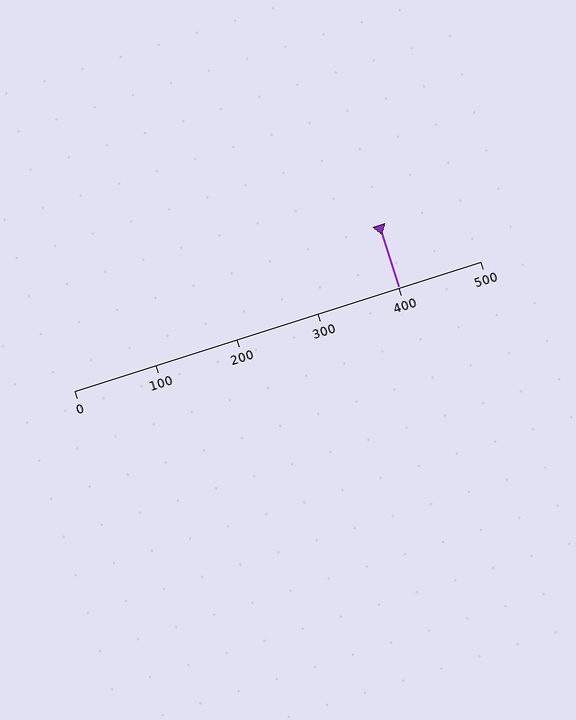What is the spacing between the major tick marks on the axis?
The major ticks are spaced 100 apart.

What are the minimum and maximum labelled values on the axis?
The axis runs from 0 to 500.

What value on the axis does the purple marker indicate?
The marker indicates approximately 400.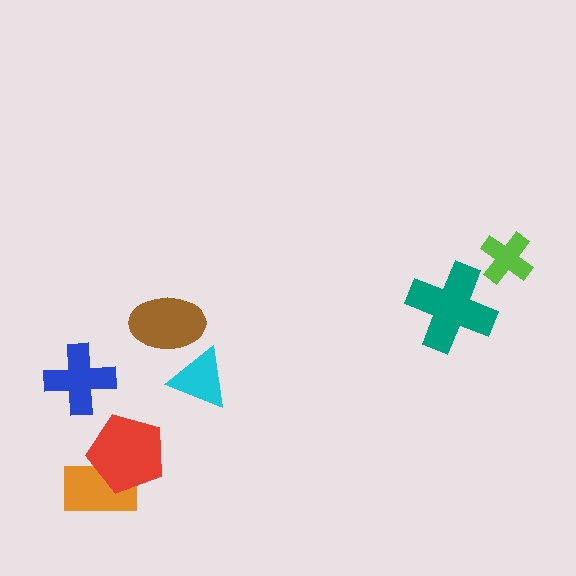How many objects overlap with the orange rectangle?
1 object overlaps with the orange rectangle.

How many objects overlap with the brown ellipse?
1 object overlaps with the brown ellipse.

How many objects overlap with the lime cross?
0 objects overlap with the lime cross.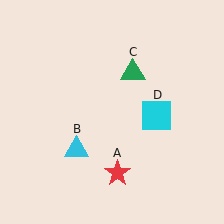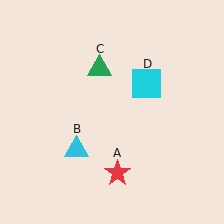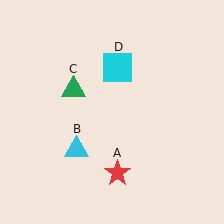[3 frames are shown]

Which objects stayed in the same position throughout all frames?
Red star (object A) and cyan triangle (object B) remained stationary.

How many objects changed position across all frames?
2 objects changed position: green triangle (object C), cyan square (object D).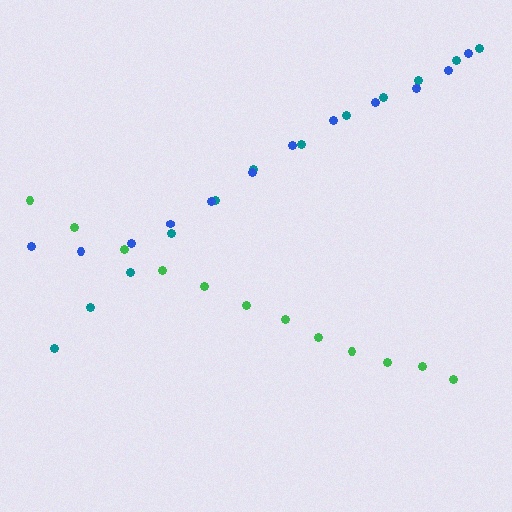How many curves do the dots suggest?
There are 3 distinct paths.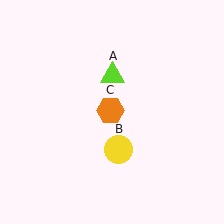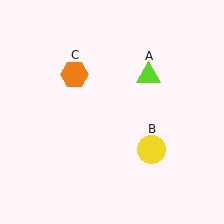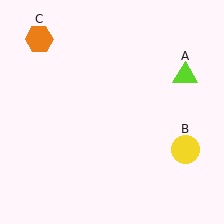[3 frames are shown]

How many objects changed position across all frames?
3 objects changed position: lime triangle (object A), yellow circle (object B), orange hexagon (object C).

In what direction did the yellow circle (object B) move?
The yellow circle (object B) moved right.